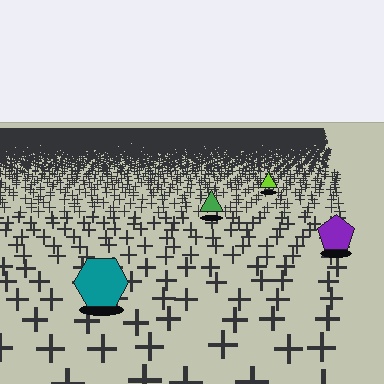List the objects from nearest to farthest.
From nearest to farthest: the teal hexagon, the purple pentagon, the green triangle, the lime triangle.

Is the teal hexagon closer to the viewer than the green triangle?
Yes. The teal hexagon is closer — you can tell from the texture gradient: the ground texture is coarser near it.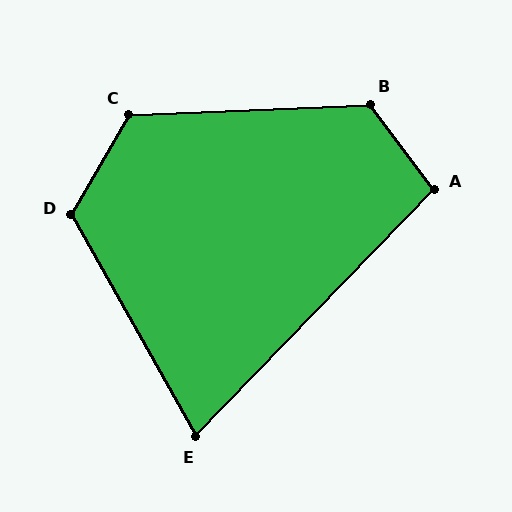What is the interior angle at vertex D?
Approximately 120 degrees (obtuse).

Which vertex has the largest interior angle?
B, at approximately 124 degrees.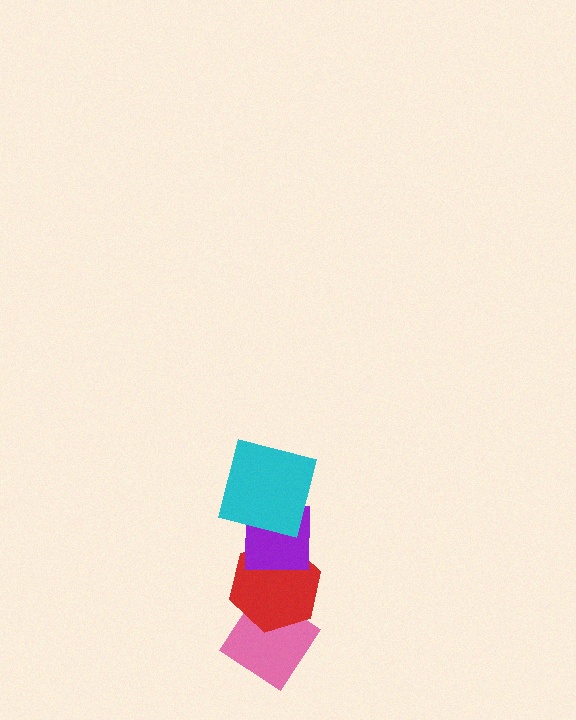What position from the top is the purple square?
The purple square is 2nd from the top.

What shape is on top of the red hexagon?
The purple square is on top of the red hexagon.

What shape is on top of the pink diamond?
The red hexagon is on top of the pink diamond.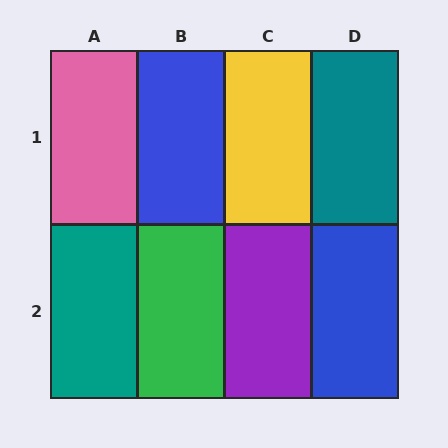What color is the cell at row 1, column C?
Yellow.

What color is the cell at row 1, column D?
Teal.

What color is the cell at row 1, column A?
Pink.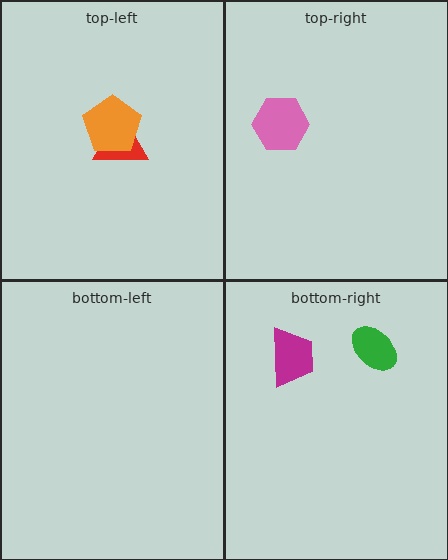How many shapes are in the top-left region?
2.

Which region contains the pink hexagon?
The top-right region.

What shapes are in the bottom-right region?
The green ellipse, the magenta trapezoid.